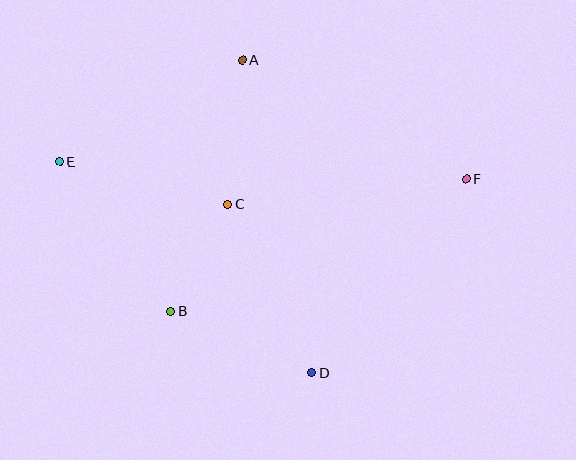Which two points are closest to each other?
Points B and C are closest to each other.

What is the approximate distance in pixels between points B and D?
The distance between B and D is approximately 154 pixels.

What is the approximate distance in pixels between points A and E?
The distance between A and E is approximately 209 pixels.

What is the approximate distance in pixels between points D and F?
The distance between D and F is approximately 248 pixels.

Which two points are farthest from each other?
Points E and F are farthest from each other.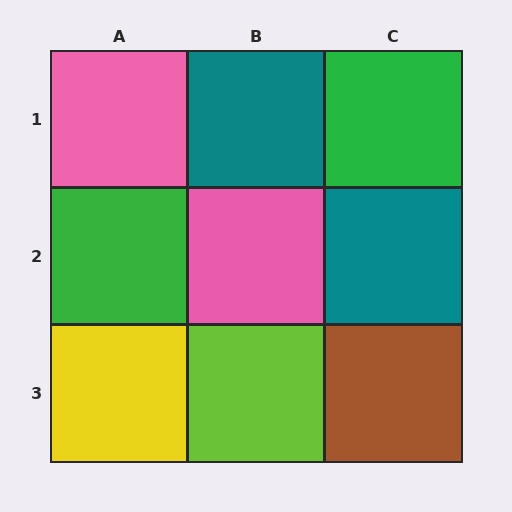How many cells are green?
2 cells are green.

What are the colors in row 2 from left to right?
Green, pink, teal.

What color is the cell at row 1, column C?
Green.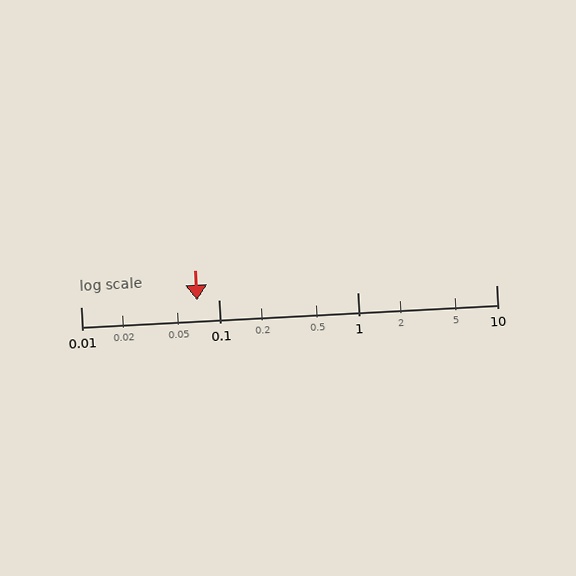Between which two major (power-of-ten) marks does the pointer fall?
The pointer is between 0.01 and 0.1.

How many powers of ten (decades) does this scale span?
The scale spans 3 decades, from 0.01 to 10.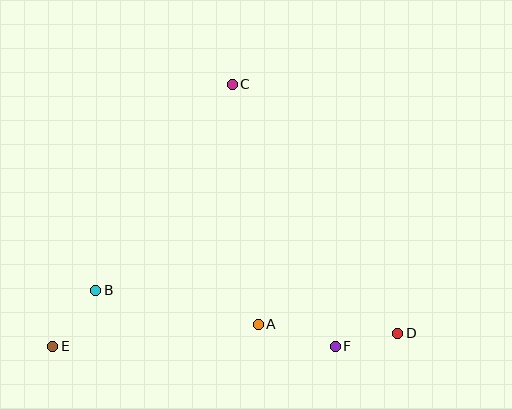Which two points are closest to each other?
Points D and F are closest to each other.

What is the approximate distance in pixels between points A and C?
The distance between A and C is approximately 241 pixels.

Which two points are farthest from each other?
Points D and E are farthest from each other.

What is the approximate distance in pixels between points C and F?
The distance between C and F is approximately 282 pixels.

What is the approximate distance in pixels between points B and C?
The distance between B and C is approximately 247 pixels.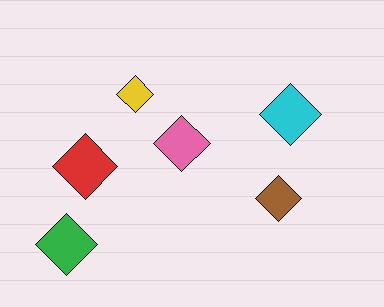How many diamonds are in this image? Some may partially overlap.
There are 6 diamonds.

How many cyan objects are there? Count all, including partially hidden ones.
There is 1 cyan object.